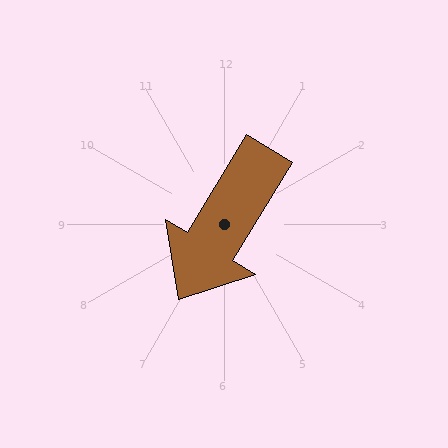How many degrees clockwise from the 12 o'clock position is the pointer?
Approximately 211 degrees.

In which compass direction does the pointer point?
Southwest.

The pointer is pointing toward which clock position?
Roughly 7 o'clock.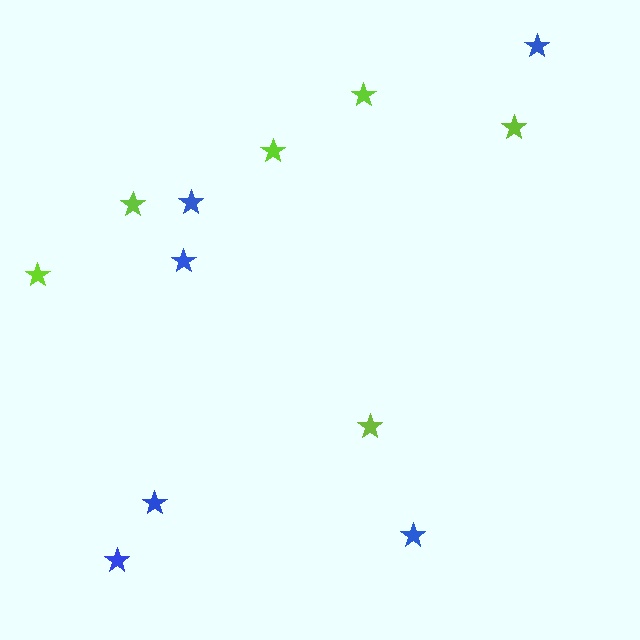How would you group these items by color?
There are 2 groups: one group of lime stars (6) and one group of blue stars (6).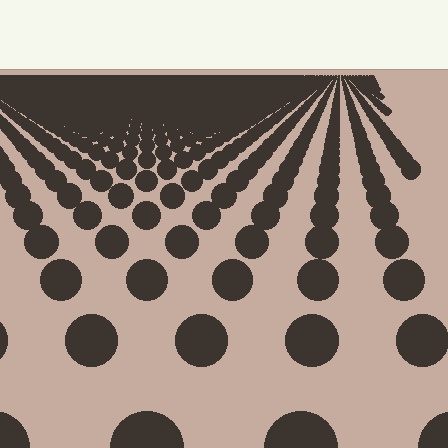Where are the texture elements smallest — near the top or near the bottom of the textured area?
Near the top.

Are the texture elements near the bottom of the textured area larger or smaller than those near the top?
Larger. Near the bottom, elements are closer to the viewer and appear at a bigger on-screen size.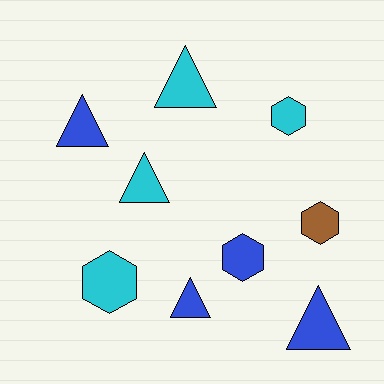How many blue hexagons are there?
There is 1 blue hexagon.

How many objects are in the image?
There are 9 objects.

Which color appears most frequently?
Blue, with 4 objects.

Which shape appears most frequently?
Triangle, with 5 objects.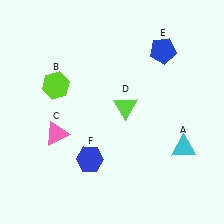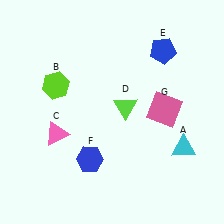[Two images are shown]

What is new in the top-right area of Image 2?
A pink square (G) was added in the top-right area of Image 2.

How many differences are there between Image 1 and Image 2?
There is 1 difference between the two images.